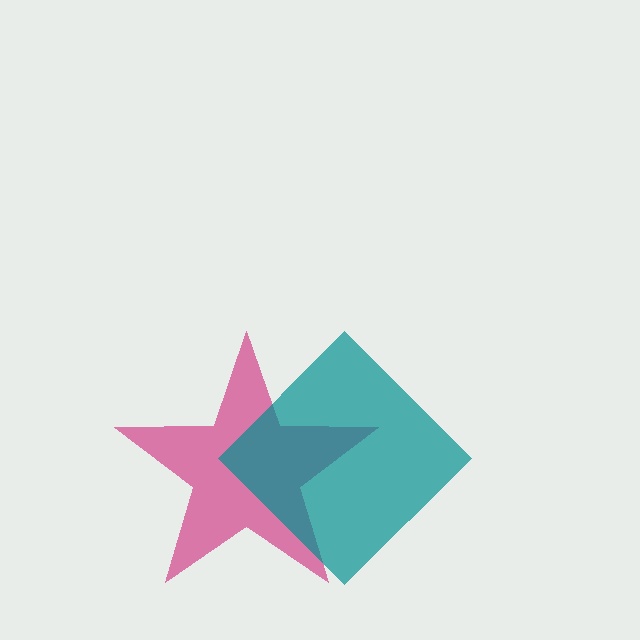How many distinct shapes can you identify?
There are 2 distinct shapes: a magenta star, a teal diamond.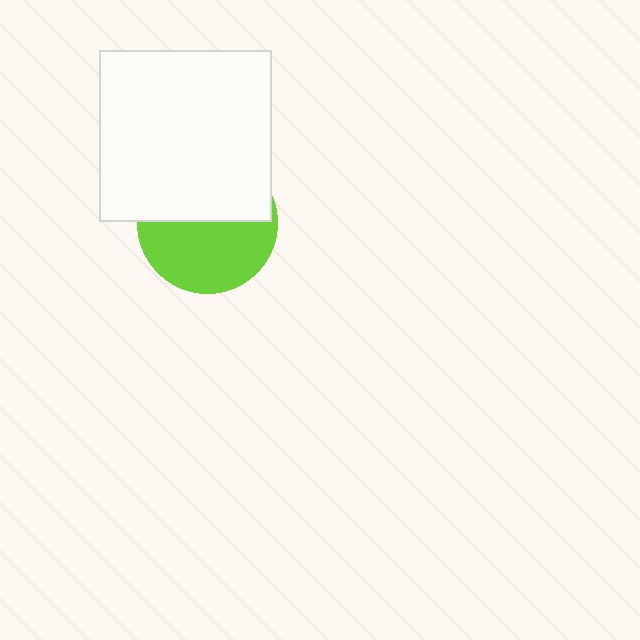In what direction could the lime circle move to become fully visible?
The lime circle could move down. That would shift it out from behind the white square entirely.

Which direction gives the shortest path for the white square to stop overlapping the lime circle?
Moving up gives the shortest separation.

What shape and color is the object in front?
The object in front is a white square.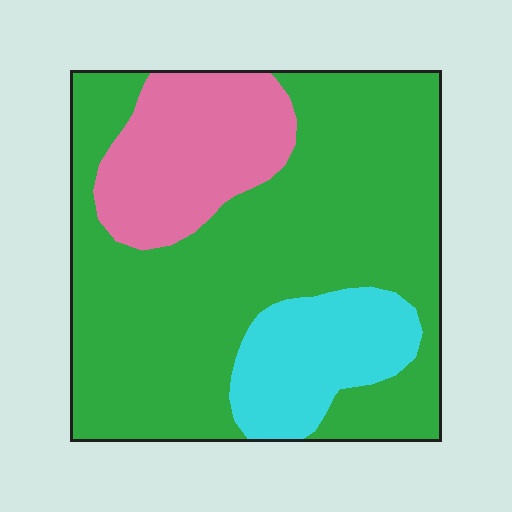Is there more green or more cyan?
Green.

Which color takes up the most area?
Green, at roughly 65%.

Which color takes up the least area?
Cyan, at roughly 15%.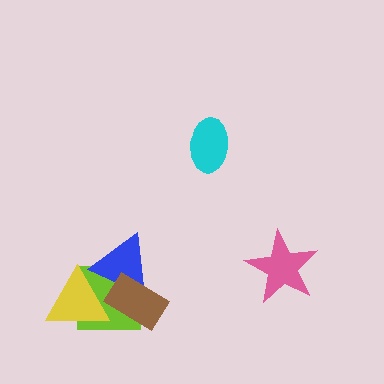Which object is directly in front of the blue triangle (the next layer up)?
The brown rectangle is directly in front of the blue triangle.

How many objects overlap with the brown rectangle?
2 objects overlap with the brown rectangle.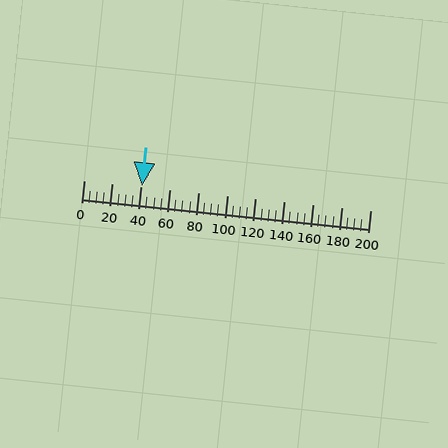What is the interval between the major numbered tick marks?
The major tick marks are spaced 20 units apart.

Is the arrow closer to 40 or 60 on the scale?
The arrow is closer to 40.